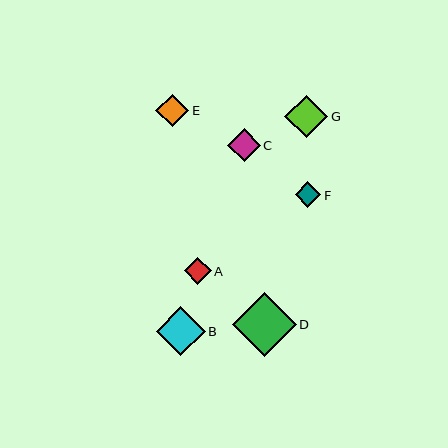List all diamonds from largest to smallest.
From largest to smallest: D, B, G, C, E, A, F.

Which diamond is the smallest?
Diamond F is the smallest with a size of approximately 25 pixels.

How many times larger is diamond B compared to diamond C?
Diamond B is approximately 1.5 times the size of diamond C.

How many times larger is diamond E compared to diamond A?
Diamond E is approximately 1.2 times the size of diamond A.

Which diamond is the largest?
Diamond D is the largest with a size of approximately 64 pixels.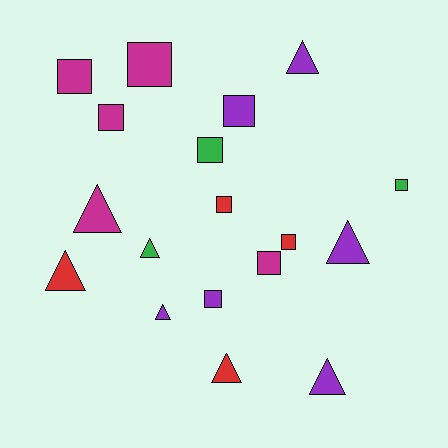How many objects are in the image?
There are 18 objects.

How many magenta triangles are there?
There is 1 magenta triangle.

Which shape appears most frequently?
Square, with 10 objects.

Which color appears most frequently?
Purple, with 6 objects.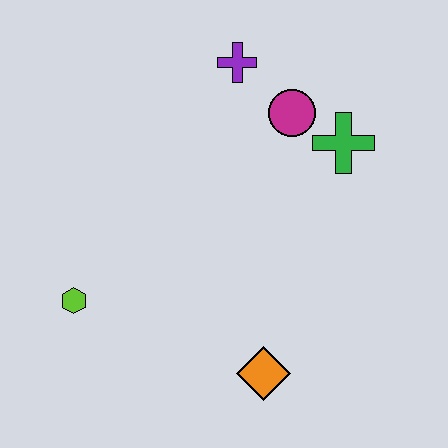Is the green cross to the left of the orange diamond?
No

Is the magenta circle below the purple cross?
Yes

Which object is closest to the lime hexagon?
The orange diamond is closest to the lime hexagon.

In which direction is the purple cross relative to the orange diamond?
The purple cross is above the orange diamond.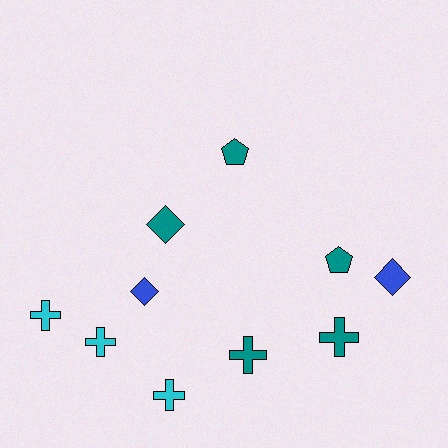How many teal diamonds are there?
There is 1 teal diamond.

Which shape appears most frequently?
Cross, with 5 objects.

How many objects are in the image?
There are 10 objects.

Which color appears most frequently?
Teal, with 5 objects.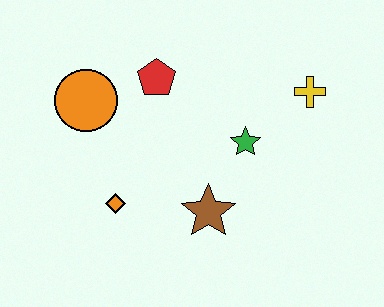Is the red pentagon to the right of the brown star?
No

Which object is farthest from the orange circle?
The yellow cross is farthest from the orange circle.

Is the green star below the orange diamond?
No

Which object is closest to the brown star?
The green star is closest to the brown star.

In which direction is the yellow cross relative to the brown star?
The yellow cross is above the brown star.